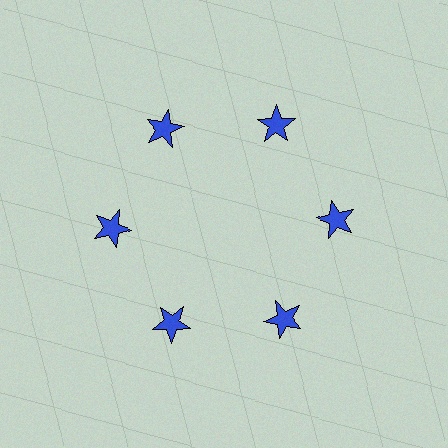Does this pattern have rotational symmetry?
Yes, this pattern has 6-fold rotational symmetry. It looks the same after rotating 60 degrees around the center.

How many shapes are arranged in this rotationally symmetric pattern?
There are 6 shapes, arranged in 6 groups of 1.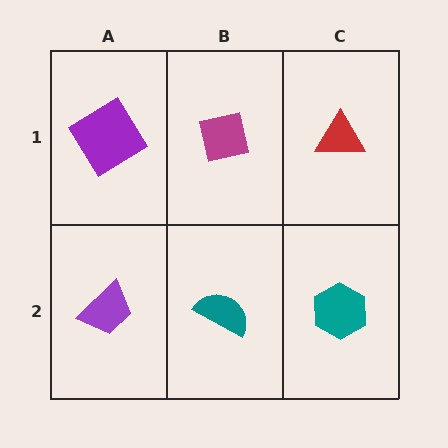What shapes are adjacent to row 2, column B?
A magenta square (row 1, column B), a purple trapezoid (row 2, column A), a teal hexagon (row 2, column C).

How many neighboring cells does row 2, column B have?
3.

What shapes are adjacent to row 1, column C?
A teal hexagon (row 2, column C), a magenta square (row 1, column B).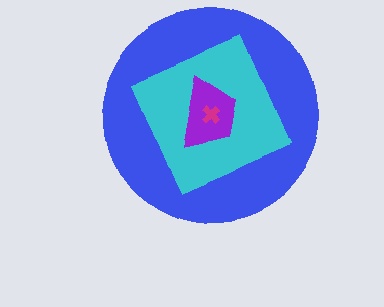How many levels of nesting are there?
4.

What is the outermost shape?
The blue circle.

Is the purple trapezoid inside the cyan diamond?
Yes.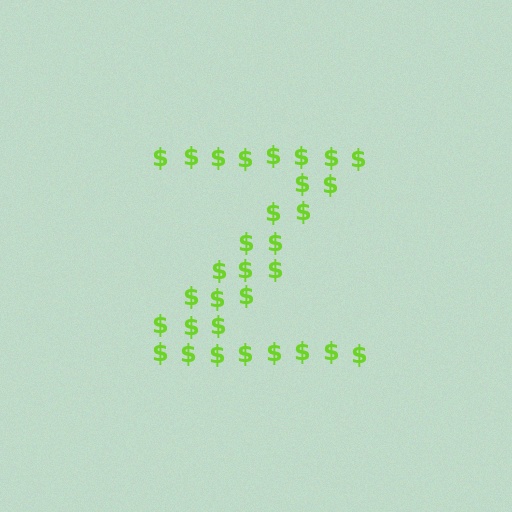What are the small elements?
The small elements are dollar signs.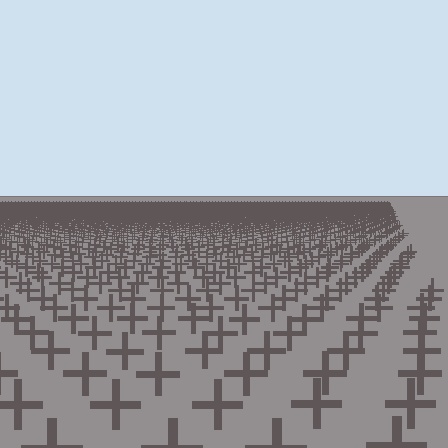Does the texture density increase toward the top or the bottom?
Density increases toward the top.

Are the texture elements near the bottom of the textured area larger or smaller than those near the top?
Larger. Near the bottom, elements are closer to the viewer and appear at a bigger on-screen size.